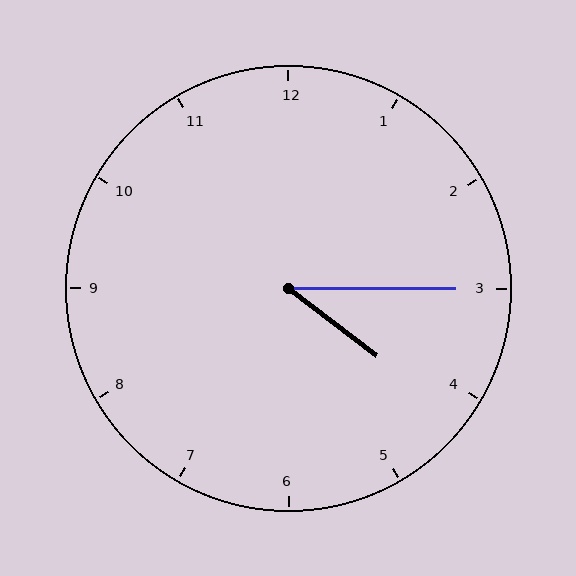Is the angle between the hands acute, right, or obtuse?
It is acute.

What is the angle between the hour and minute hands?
Approximately 38 degrees.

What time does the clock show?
4:15.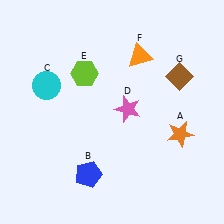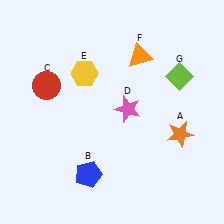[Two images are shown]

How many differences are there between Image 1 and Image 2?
There are 3 differences between the two images.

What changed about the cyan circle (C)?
In Image 1, C is cyan. In Image 2, it changed to red.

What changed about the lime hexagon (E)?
In Image 1, E is lime. In Image 2, it changed to yellow.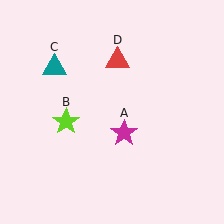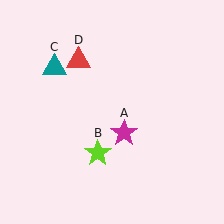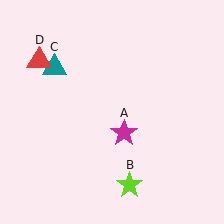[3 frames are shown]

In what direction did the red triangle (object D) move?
The red triangle (object D) moved left.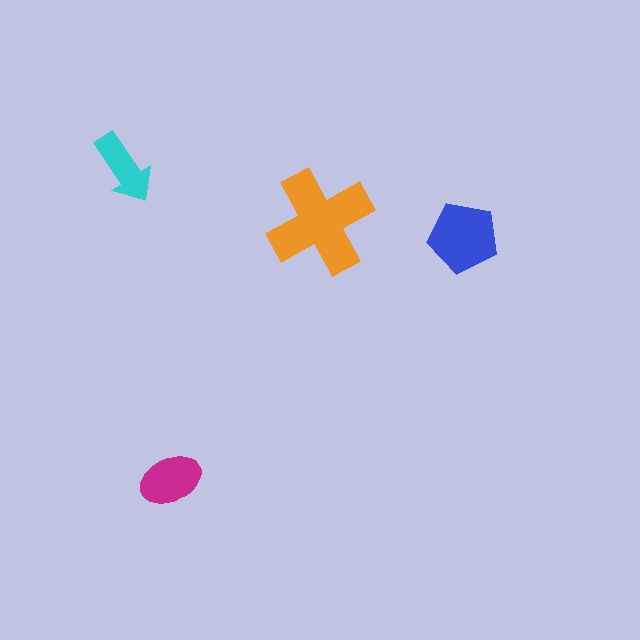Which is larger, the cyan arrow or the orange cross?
The orange cross.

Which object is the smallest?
The cyan arrow.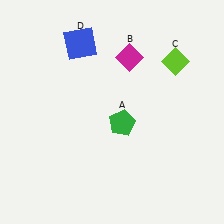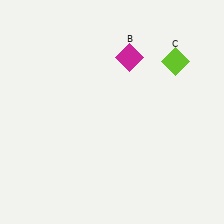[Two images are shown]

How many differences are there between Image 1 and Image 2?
There are 2 differences between the two images.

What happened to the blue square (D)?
The blue square (D) was removed in Image 2. It was in the top-left area of Image 1.